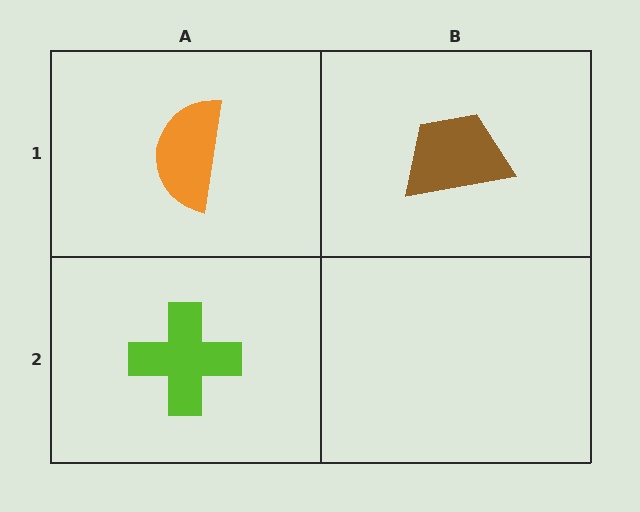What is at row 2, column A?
A lime cross.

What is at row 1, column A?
An orange semicircle.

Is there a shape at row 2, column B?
No, that cell is empty.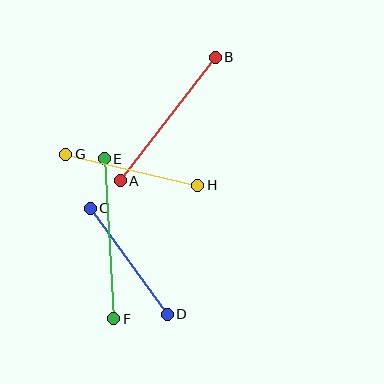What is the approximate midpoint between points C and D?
The midpoint is at approximately (129, 261) pixels.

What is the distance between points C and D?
The distance is approximately 131 pixels.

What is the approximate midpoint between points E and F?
The midpoint is at approximately (109, 239) pixels.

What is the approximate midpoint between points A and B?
The midpoint is at approximately (168, 119) pixels.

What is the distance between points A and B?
The distance is approximately 156 pixels.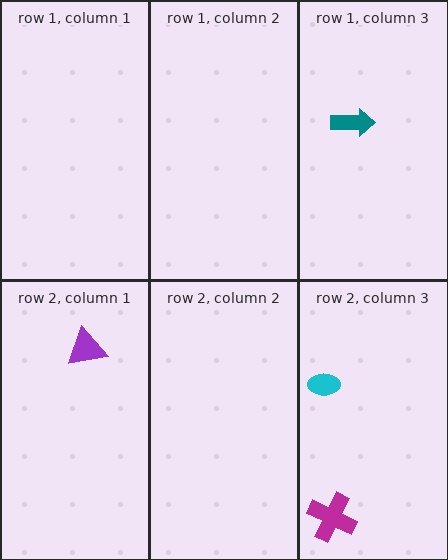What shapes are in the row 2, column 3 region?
The cyan ellipse, the magenta cross.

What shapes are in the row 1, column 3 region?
The teal arrow.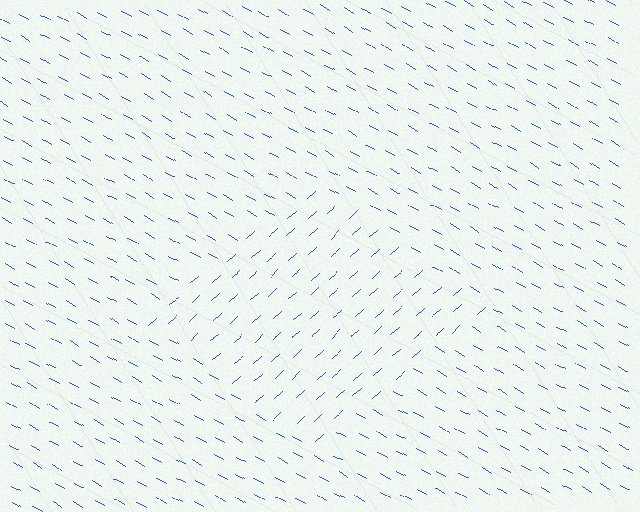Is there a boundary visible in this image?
Yes, there is a texture boundary formed by a change in line orientation.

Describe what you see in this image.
The image is filled with small blue line segments. A diamond region in the image has lines oriented differently from the surrounding lines, creating a visible texture boundary.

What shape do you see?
I see a diamond.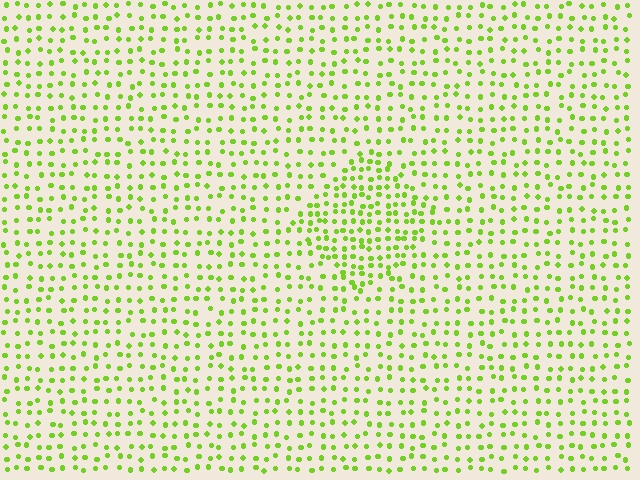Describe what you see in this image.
The image contains small lime elements arranged at two different densities. A diamond-shaped region is visible where the elements are more densely packed than the surrounding area.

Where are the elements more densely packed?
The elements are more densely packed inside the diamond boundary.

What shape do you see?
I see a diamond.